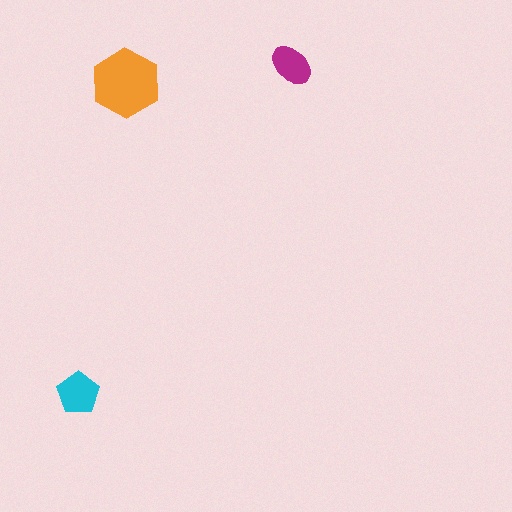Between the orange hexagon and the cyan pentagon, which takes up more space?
The orange hexagon.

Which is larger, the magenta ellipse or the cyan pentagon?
The cyan pentagon.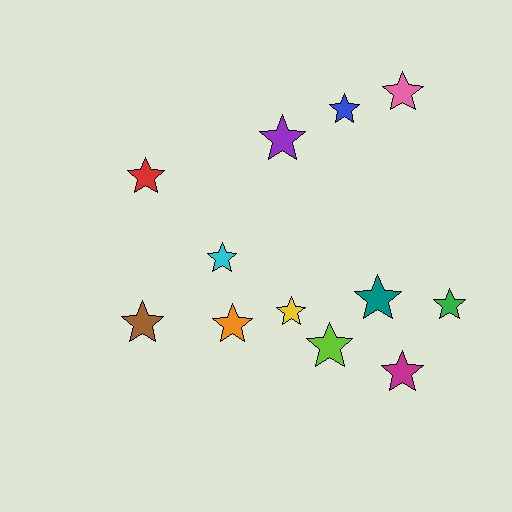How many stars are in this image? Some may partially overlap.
There are 12 stars.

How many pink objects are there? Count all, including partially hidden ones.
There is 1 pink object.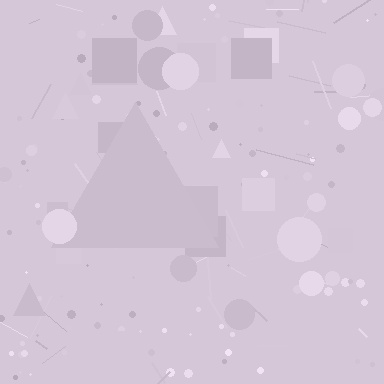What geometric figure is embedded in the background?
A triangle is embedded in the background.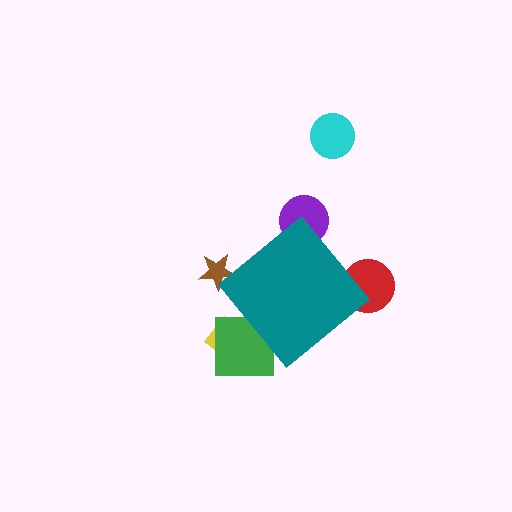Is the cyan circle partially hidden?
No, the cyan circle is fully visible.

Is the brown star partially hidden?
Yes, the brown star is partially hidden behind the teal diamond.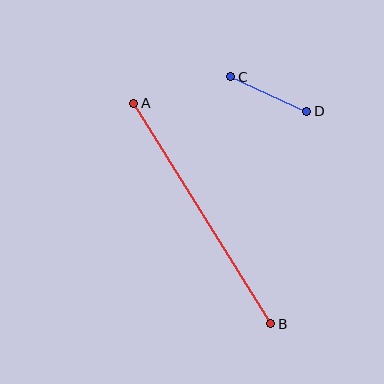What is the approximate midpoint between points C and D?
The midpoint is at approximately (269, 94) pixels.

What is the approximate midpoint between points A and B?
The midpoint is at approximately (202, 214) pixels.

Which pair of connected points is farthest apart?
Points A and B are farthest apart.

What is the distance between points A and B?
The distance is approximately 259 pixels.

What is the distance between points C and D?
The distance is approximately 84 pixels.